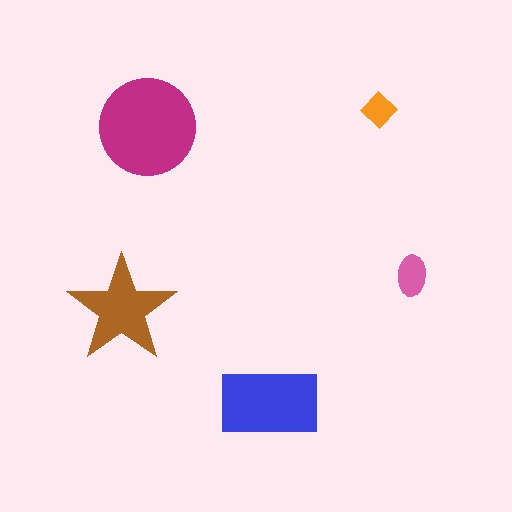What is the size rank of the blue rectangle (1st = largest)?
2nd.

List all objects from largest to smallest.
The magenta circle, the blue rectangle, the brown star, the pink ellipse, the orange diamond.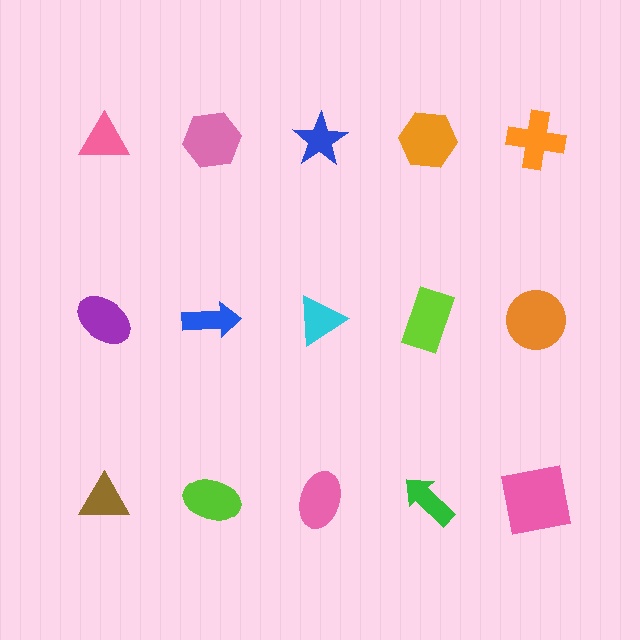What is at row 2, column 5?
An orange circle.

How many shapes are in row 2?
5 shapes.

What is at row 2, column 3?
A cyan triangle.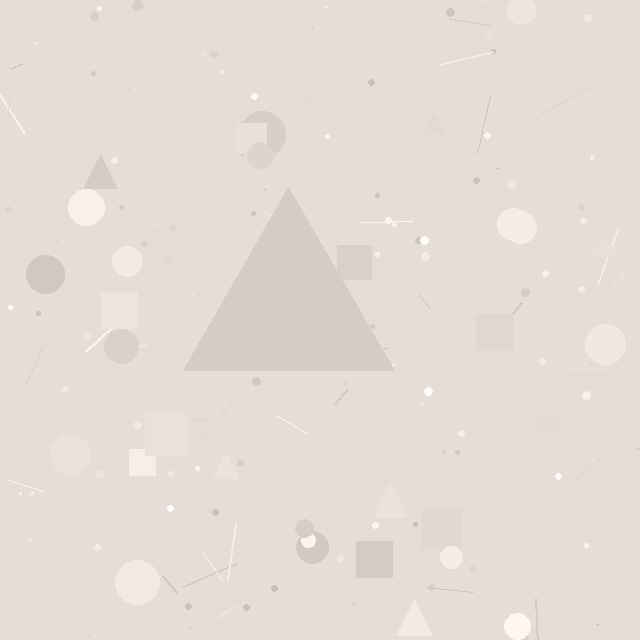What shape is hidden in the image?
A triangle is hidden in the image.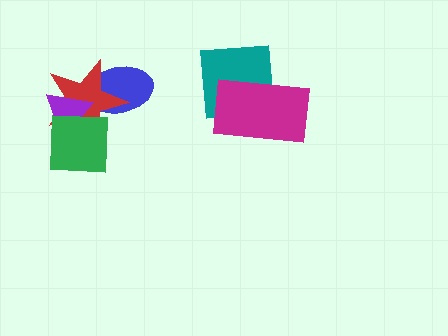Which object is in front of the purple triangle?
The green square is in front of the purple triangle.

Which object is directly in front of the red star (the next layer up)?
The purple triangle is directly in front of the red star.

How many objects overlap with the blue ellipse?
2 objects overlap with the blue ellipse.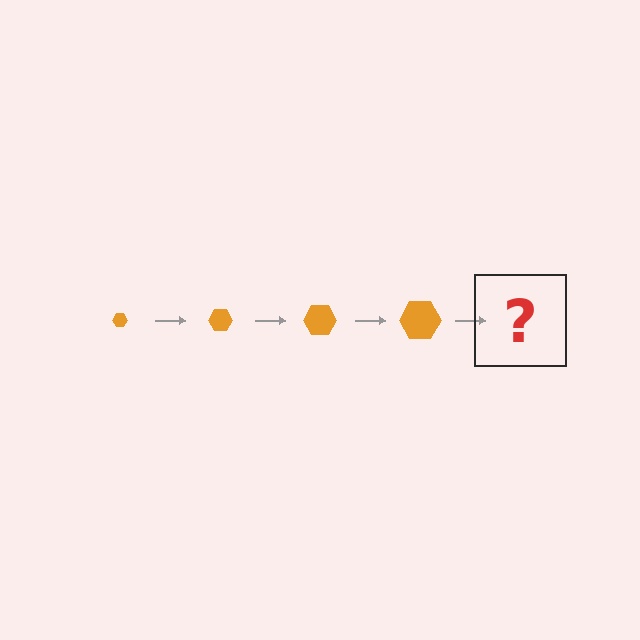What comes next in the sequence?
The next element should be an orange hexagon, larger than the previous one.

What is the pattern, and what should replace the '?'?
The pattern is that the hexagon gets progressively larger each step. The '?' should be an orange hexagon, larger than the previous one.